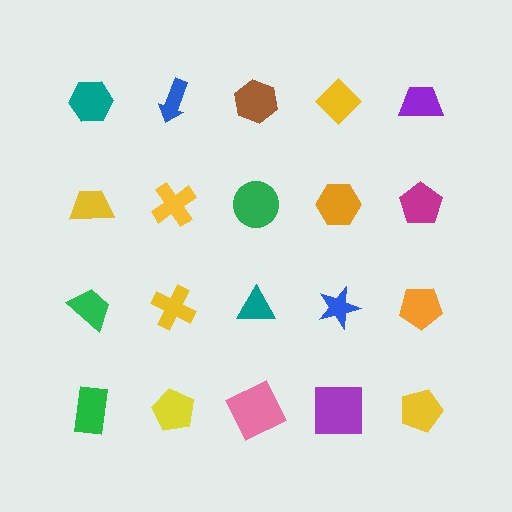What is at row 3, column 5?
An orange pentagon.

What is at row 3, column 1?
A green trapezoid.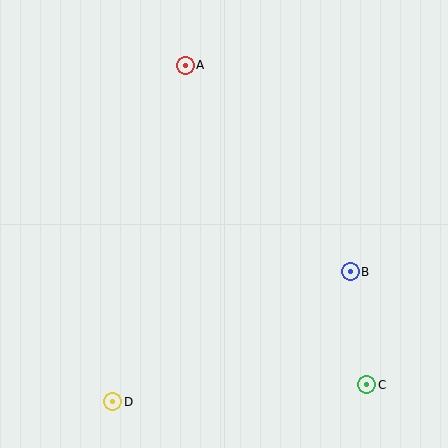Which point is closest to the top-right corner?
Point A is closest to the top-right corner.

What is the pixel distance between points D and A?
The distance between D and A is 344 pixels.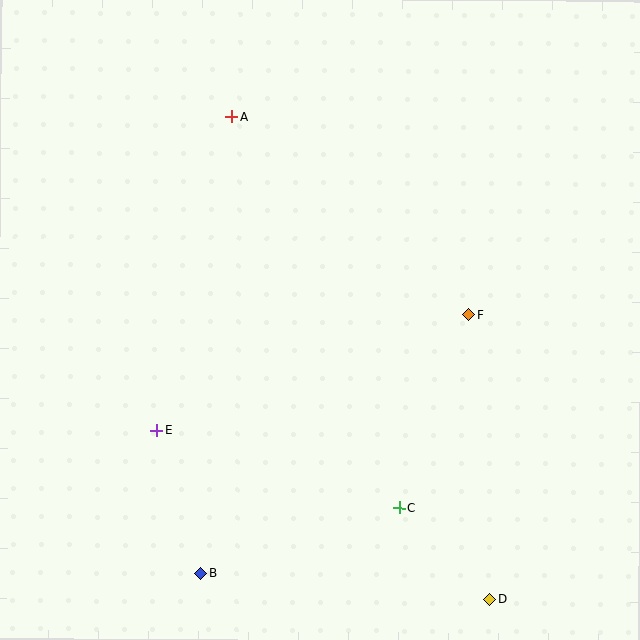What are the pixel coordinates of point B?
Point B is at (201, 573).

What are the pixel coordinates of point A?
Point A is at (232, 117).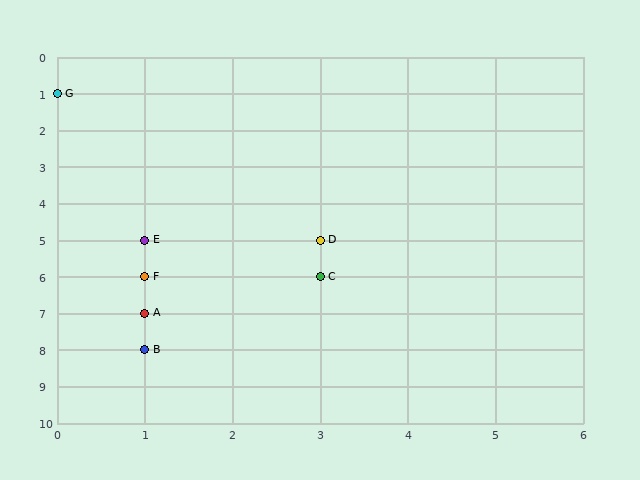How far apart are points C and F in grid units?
Points C and F are 2 columns apart.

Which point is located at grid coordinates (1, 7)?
Point A is at (1, 7).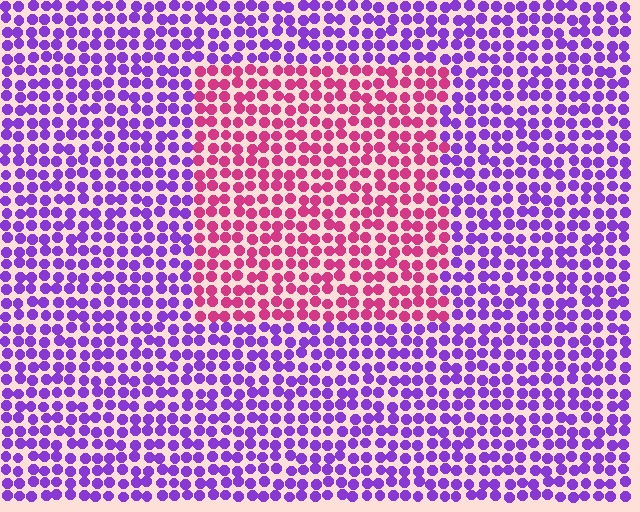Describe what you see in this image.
The image is filled with small purple elements in a uniform arrangement. A rectangle-shaped region is visible where the elements are tinted to a slightly different hue, forming a subtle color boundary.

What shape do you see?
I see a rectangle.